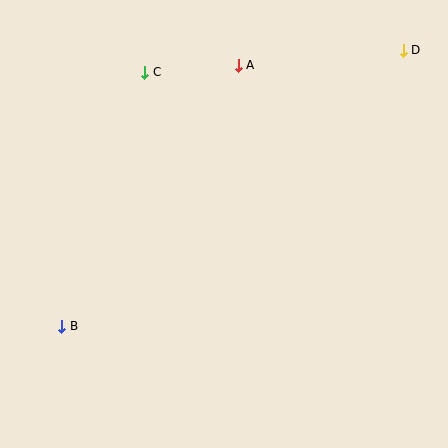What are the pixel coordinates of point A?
Point A is at (238, 65).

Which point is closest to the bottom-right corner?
Point D is closest to the bottom-right corner.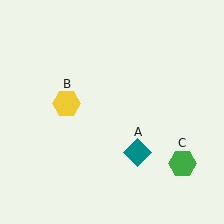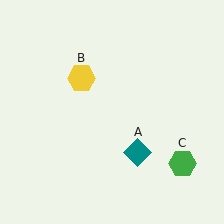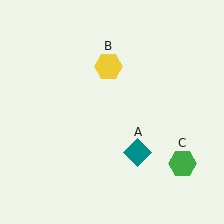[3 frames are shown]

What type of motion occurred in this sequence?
The yellow hexagon (object B) rotated clockwise around the center of the scene.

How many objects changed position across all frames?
1 object changed position: yellow hexagon (object B).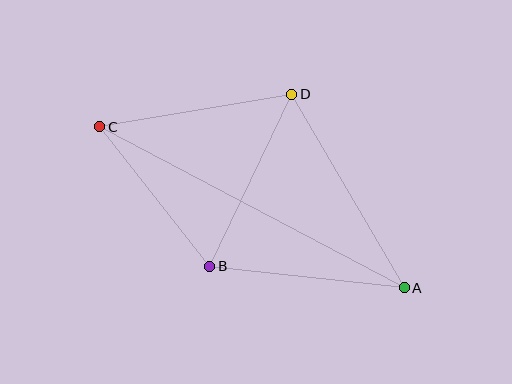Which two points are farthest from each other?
Points A and C are farthest from each other.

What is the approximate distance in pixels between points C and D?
The distance between C and D is approximately 194 pixels.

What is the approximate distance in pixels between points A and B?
The distance between A and B is approximately 196 pixels.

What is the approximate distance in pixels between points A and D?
The distance between A and D is approximately 224 pixels.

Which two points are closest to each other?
Points B and C are closest to each other.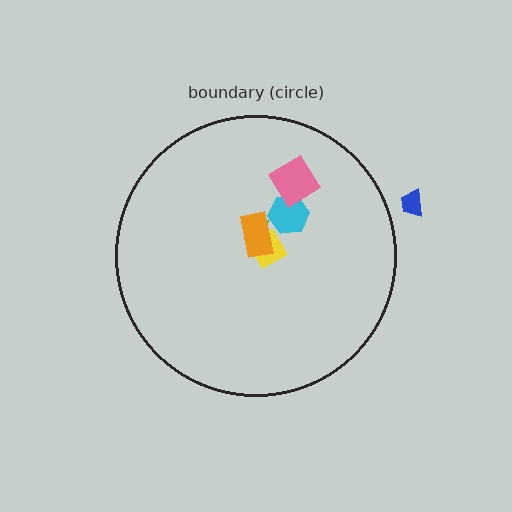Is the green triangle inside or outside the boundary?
Inside.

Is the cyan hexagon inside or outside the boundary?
Inside.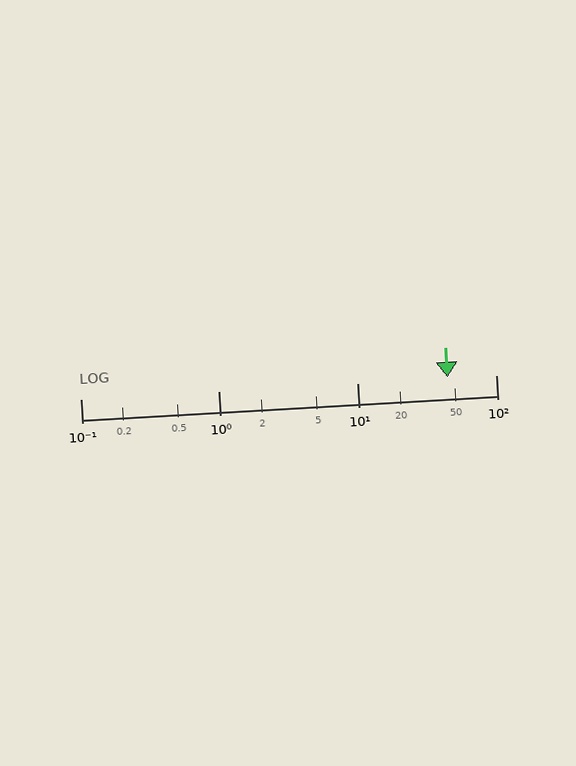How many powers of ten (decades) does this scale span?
The scale spans 3 decades, from 0.1 to 100.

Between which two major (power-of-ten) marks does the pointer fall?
The pointer is between 10 and 100.